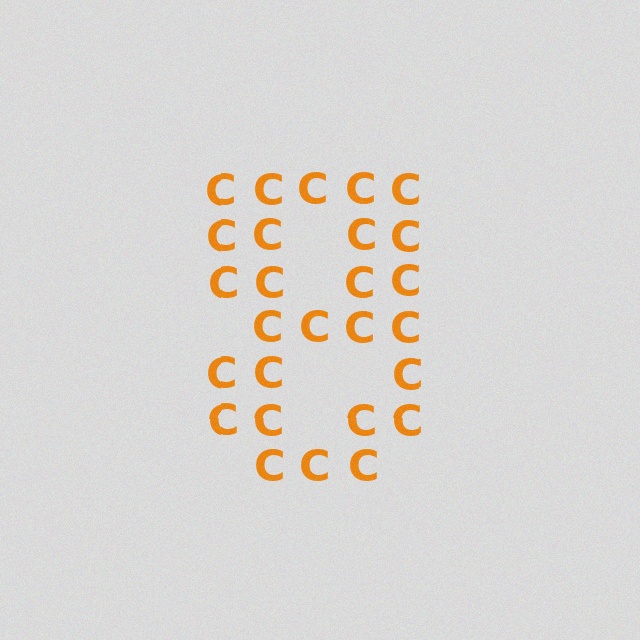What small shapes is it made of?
It is made of small letter C's.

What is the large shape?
The large shape is the digit 8.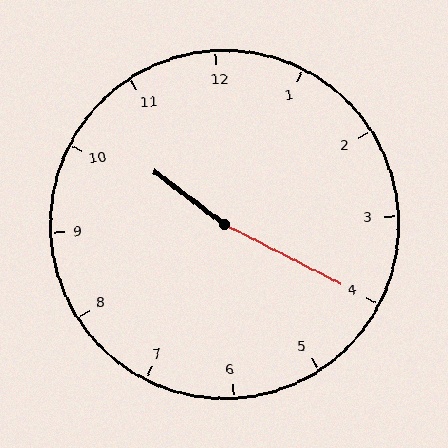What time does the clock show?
10:20.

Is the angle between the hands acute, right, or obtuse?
It is obtuse.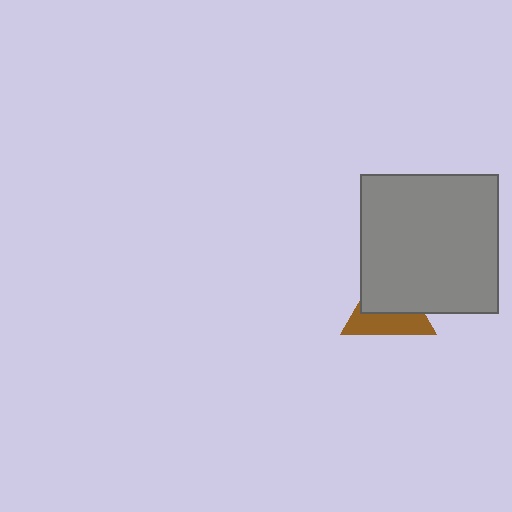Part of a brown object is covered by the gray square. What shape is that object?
It is a triangle.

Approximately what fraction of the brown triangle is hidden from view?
Roughly 54% of the brown triangle is hidden behind the gray square.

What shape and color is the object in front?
The object in front is a gray square.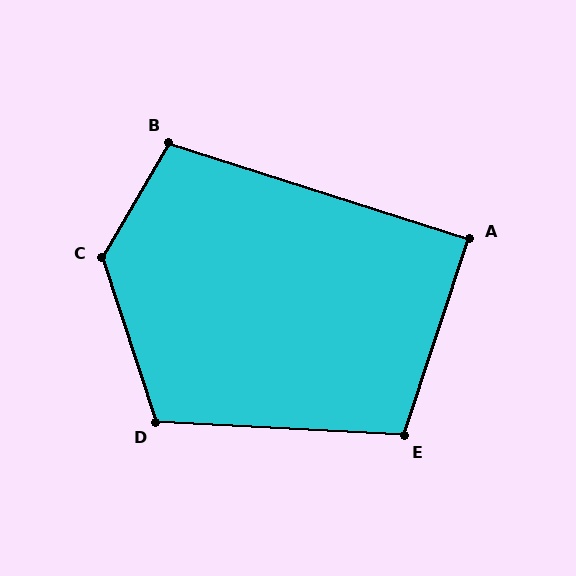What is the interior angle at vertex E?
Approximately 105 degrees (obtuse).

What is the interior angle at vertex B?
Approximately 102 degrees (obtuse).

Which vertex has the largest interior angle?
C, at approximately 132 degrees.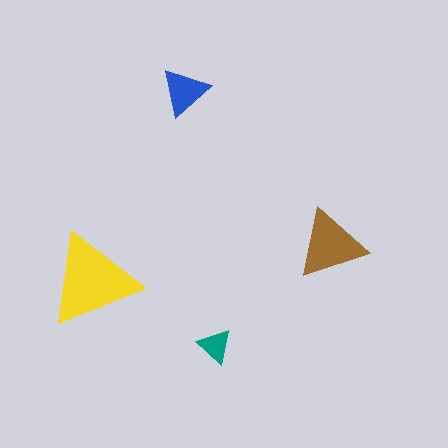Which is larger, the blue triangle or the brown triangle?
The brown one.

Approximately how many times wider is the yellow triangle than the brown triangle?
About 1.5 times wider.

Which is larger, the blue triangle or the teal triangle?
The blue one.